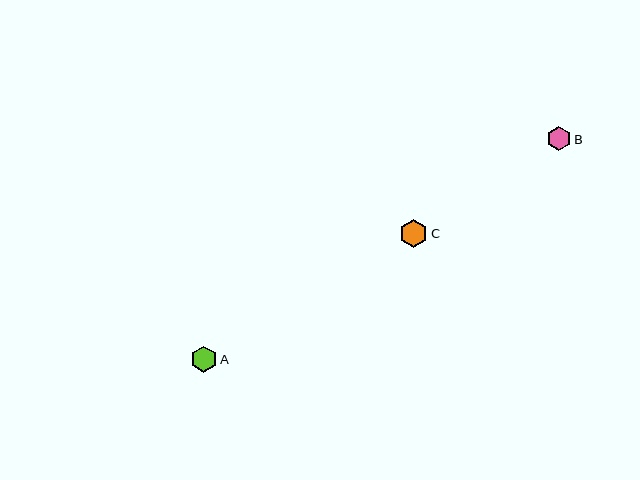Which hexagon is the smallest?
Hexagon B is the smallest with a size of approximately 24 pixels.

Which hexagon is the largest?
Hexagon C is the largest with a size of approximately 28 pixels.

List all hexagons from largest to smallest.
From largest to smallest: C, A, B.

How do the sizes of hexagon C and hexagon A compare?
Hexagon C and hexagon A are approximately the same size.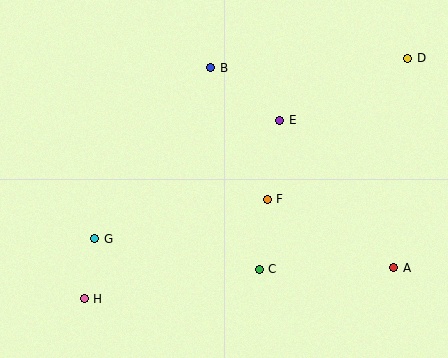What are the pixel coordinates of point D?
Point D is at (408, 58).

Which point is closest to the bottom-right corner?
Point A is closest to the bottom-right corner.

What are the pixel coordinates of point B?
Point B is at (211, 68).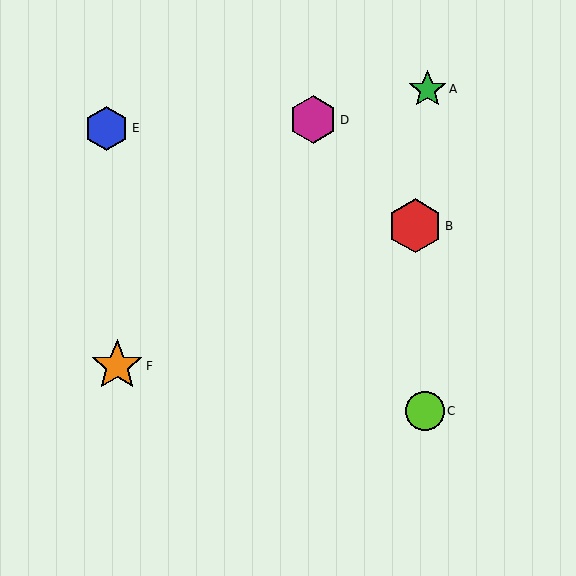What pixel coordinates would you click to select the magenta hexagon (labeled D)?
Click at (313, 120) to select the magenta hexagon D.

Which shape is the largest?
The red hexagon (labeled B) is the largest.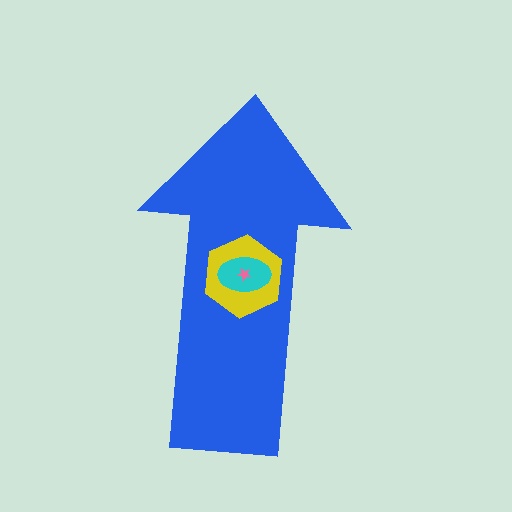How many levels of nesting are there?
4.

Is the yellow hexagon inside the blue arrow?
Yes.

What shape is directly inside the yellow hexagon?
The cyan ellipse.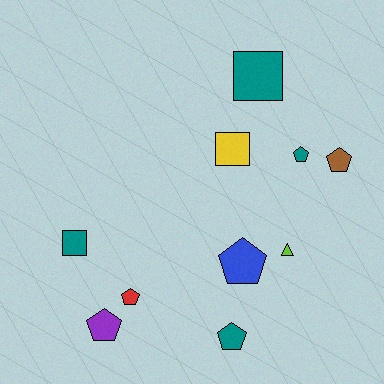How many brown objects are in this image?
There is 1 brown object.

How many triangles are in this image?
There is 1 triangle.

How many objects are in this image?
There are 10 objects.